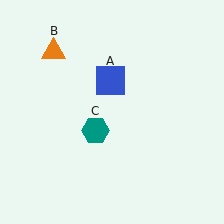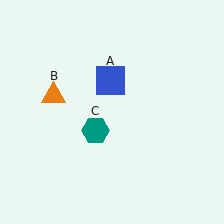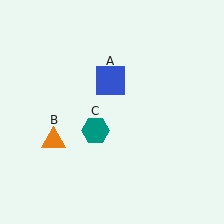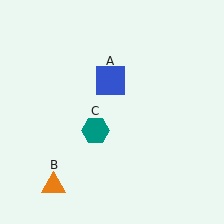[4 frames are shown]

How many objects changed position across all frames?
1 object changed position: orange triangle (object B).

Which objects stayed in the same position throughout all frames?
Blue square (object A) and teal hexagon (object C) remained stationary.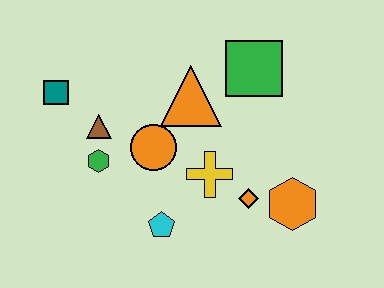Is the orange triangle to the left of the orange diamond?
Yes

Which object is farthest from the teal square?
The orange hexagon is farthest from the teal square.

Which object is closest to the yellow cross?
The orange diamond is closest to the yellow cross.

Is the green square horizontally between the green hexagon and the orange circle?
No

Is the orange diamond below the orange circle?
Yes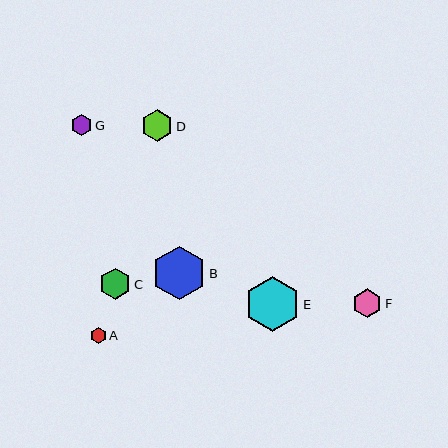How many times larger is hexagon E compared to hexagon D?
Hexagon E is approximately 1.8 times the size of hexagon D.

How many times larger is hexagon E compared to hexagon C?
Hexagon E is approximately 1.8 times the size of hexagon C.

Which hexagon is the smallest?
Hexagon A is the smallest with a size of approximately 15 pixels.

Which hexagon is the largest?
Hexagon E is the largest with a size of approximately 55 pixels.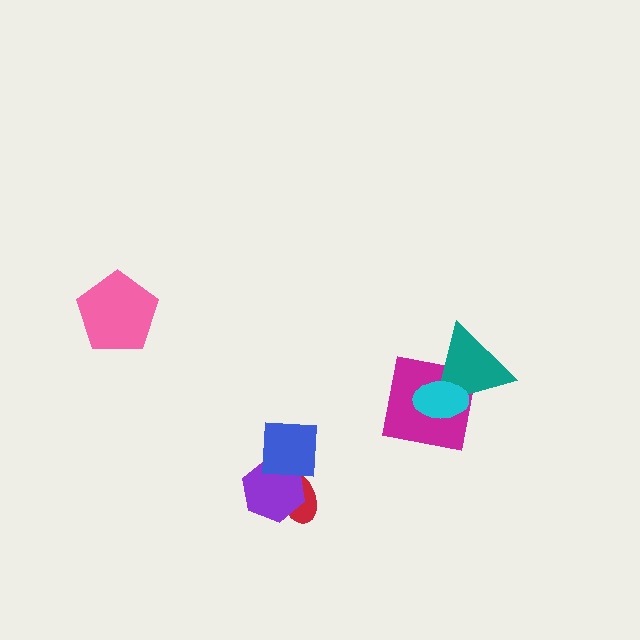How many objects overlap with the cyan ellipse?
2 objects overlap with the cyan ellipse.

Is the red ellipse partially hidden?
Yes, it is partially covered by another shape.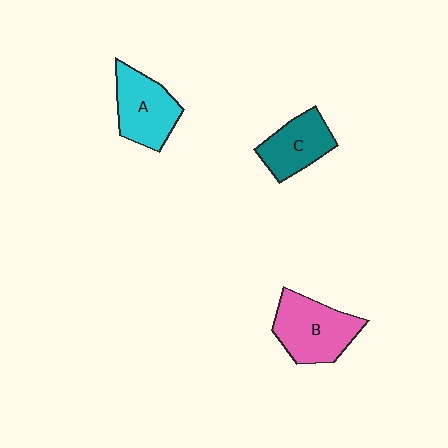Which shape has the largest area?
Shape B (pink).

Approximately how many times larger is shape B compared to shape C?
Approximately 1.3 times.